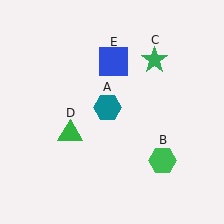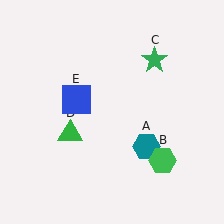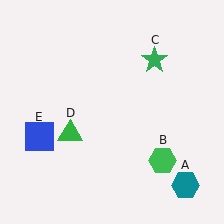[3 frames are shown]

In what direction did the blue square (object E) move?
The blue square (object E) moved down and to the left.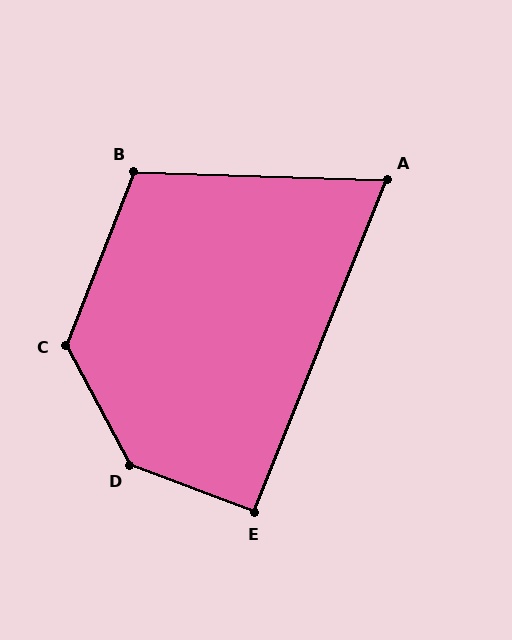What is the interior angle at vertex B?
Approximately 110 degrees (obtuse).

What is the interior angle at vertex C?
Approximately 130 degrees (obtuse).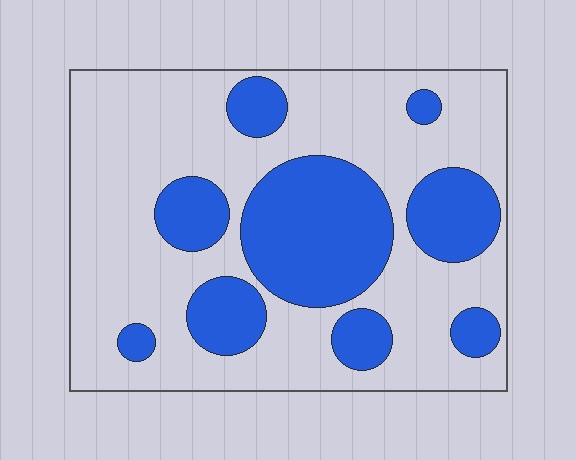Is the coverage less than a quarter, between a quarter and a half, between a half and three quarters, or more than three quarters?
Between a quarter and a half.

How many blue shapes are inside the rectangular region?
9.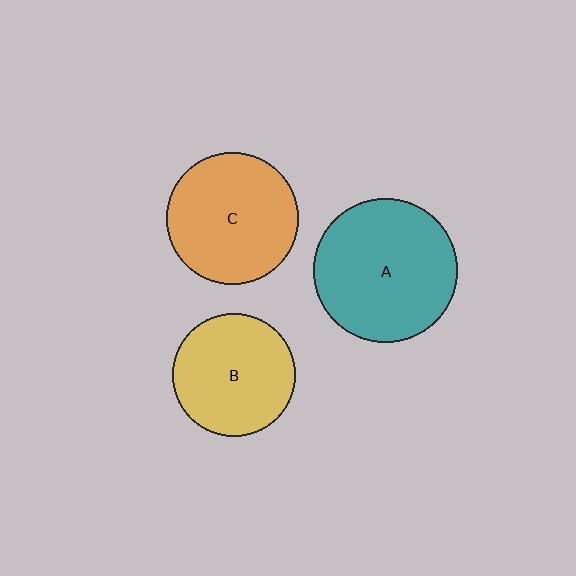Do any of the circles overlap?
No, none of the circles overlap.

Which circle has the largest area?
Circle A (teal).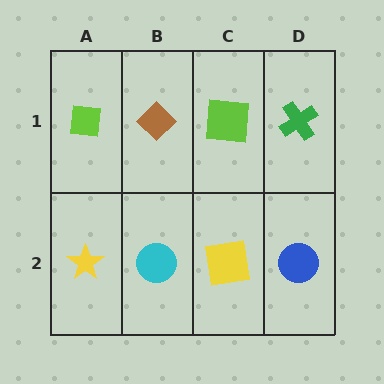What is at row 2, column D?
A blue circle.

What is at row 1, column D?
A green cross.